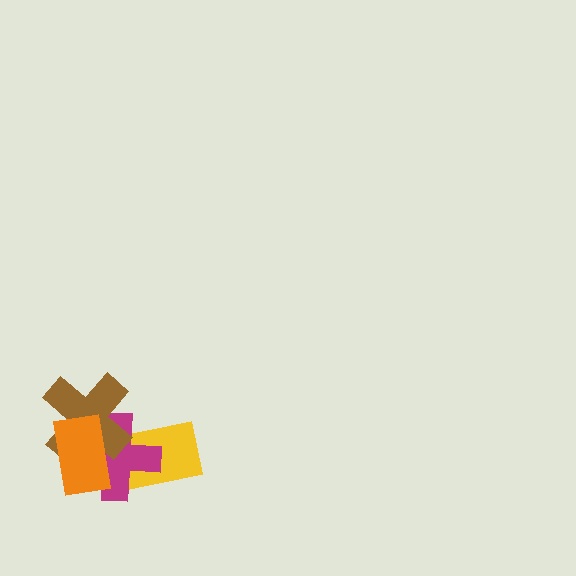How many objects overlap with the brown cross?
3 objects overlap with the brown cross.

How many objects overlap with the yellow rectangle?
3 objects overlap with the yellow rectangle.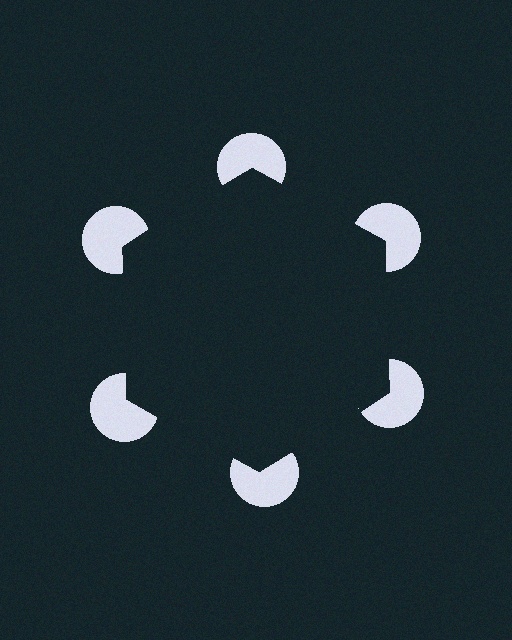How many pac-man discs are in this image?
There are 6 — one at each vertex of the illusory hexagon.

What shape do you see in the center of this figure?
An illusory hexagon — its edges are inferred from the aligned wedge cuts in the pac-man discs, not physically drawn.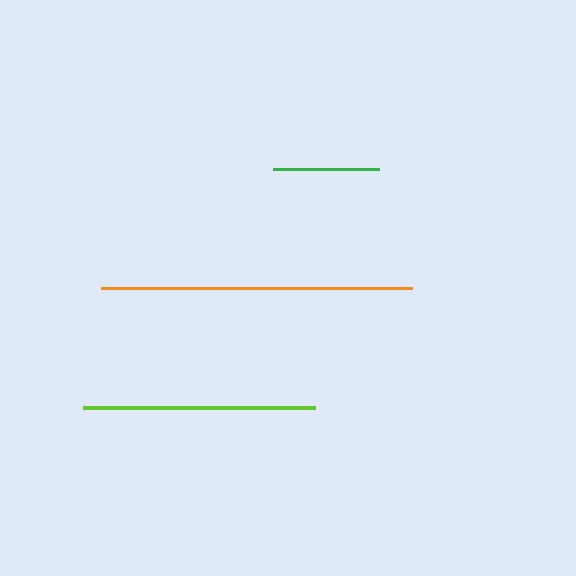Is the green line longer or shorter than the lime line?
The lime line is longer than the green line.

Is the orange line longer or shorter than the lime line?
The orange line is longer than the lime line.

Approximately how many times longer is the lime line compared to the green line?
The lime line is approximately 2.2 times the length of the green line.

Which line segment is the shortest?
The green line is the shortest at approximately 107 pixels.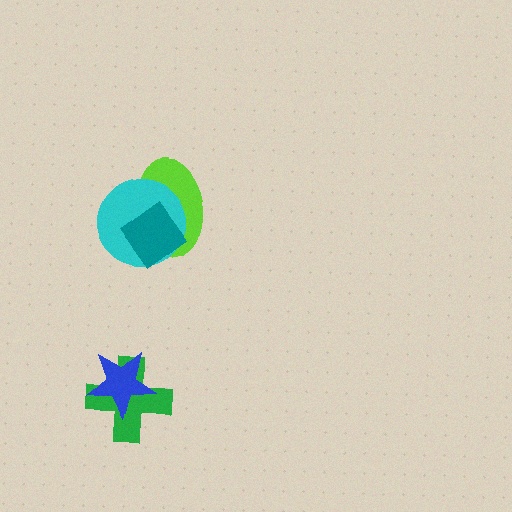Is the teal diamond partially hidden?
No, no other shape covers it.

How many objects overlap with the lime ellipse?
2 objects overlap with the lime ellipse.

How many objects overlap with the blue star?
1 object overlaps with the blue star.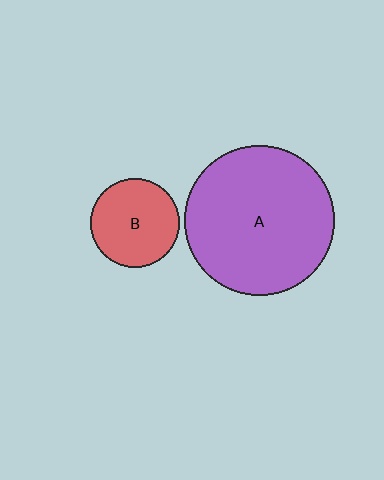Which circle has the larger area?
Circle A (purple).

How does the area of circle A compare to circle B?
Approximately 2.8 times.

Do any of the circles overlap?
No, none of the circles overlap.